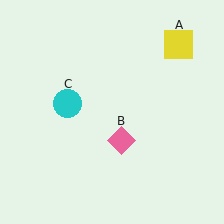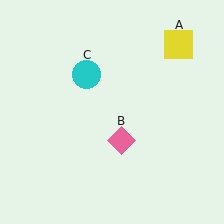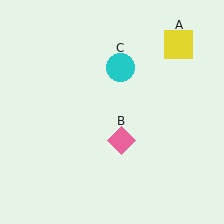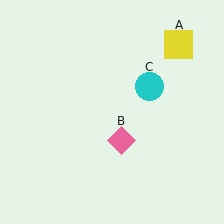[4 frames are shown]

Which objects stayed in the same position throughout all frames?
Yellow square (object A) and pink diamond (object B) remained stationary.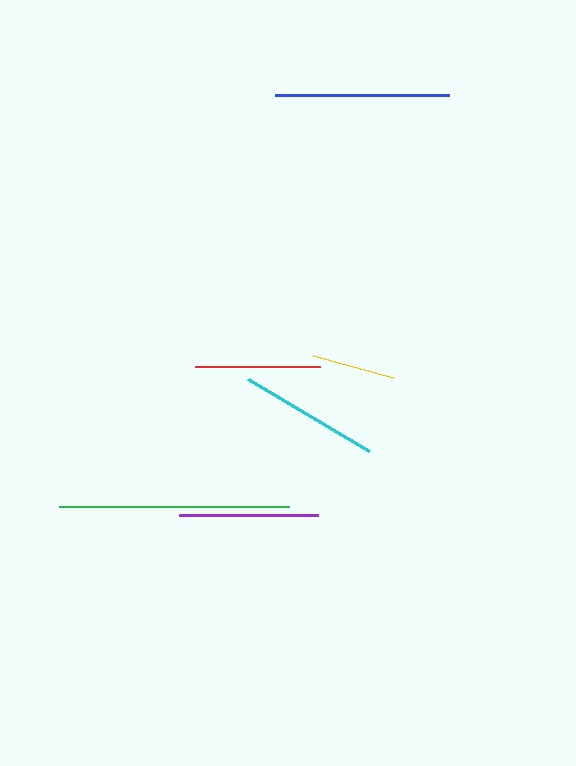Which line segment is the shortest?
The yellow line is the shortest at approximately 83 pixels.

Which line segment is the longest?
The green line is the longest at approximately 230 pixels.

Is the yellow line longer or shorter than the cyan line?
The cyan line is longer than the yellow line.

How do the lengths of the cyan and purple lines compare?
The cyan and purple lines are approximately the same length.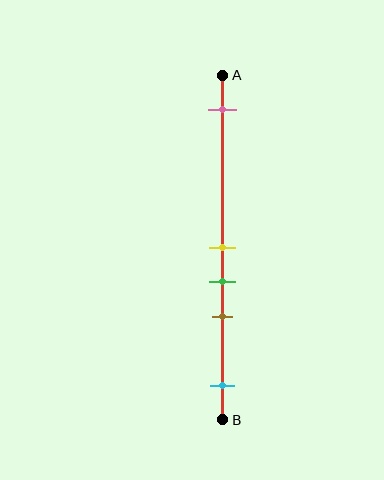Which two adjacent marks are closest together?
The yellow and green marks are the closest adjacent pair.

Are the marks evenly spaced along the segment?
No, the marks are not evenly spaced.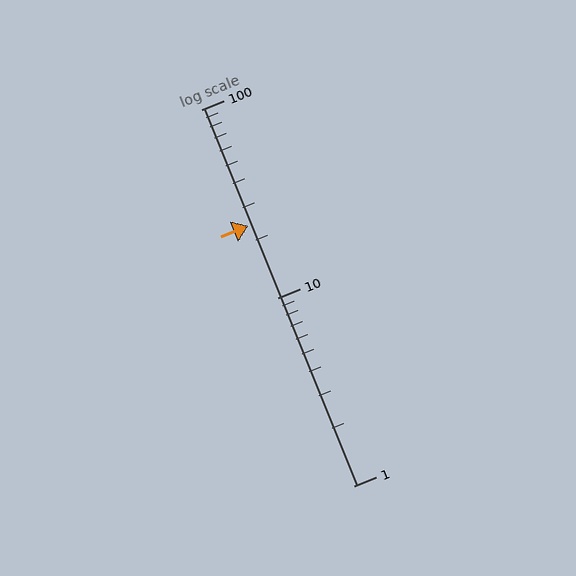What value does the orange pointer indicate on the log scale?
The pointer indicates approximately 24.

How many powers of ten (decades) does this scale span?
The scale spans 2 decades, from 1 to 100.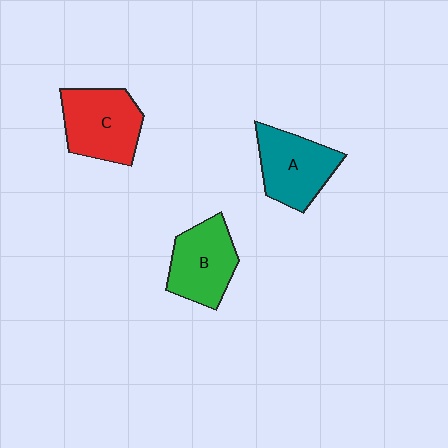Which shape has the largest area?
Shape C (red).